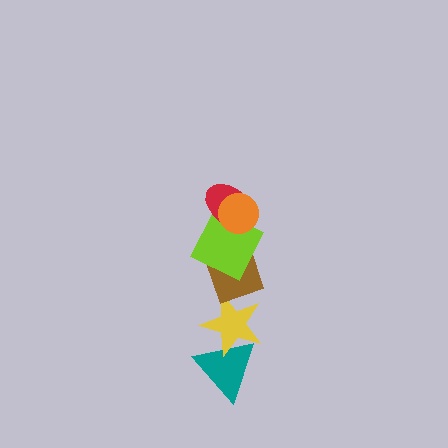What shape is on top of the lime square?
The red ellipse is on top of the lime square.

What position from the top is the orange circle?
The orange circle is 1st from the top.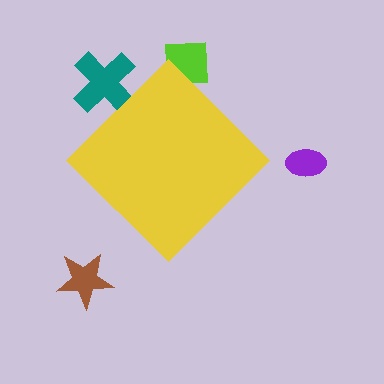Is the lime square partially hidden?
Yes, the lime square is partially hidden behind the yellow diamond.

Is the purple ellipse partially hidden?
No, the purple ellipse is fully visible.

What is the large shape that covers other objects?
A yellow diamond.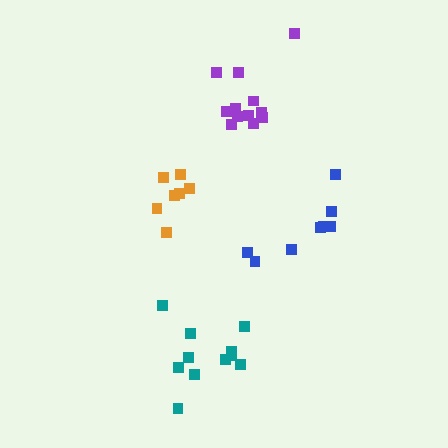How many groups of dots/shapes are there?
There are 4 groups.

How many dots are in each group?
Group 1: 8 dots, Group 2: 11 dots, Group 3: 12 dots, Group 4: 7 dots (38 total).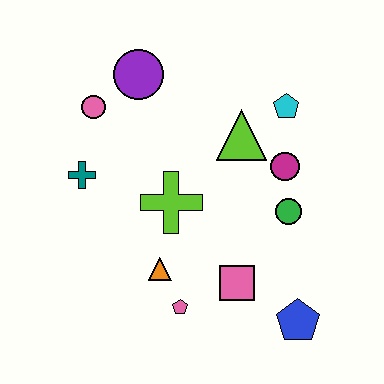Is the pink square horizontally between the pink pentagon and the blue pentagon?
Yes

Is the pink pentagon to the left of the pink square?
Yes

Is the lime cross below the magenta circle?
Yes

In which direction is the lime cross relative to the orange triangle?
The lime cross is above the orange triangle.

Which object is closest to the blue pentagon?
The pink square is closest to the blue pentagon.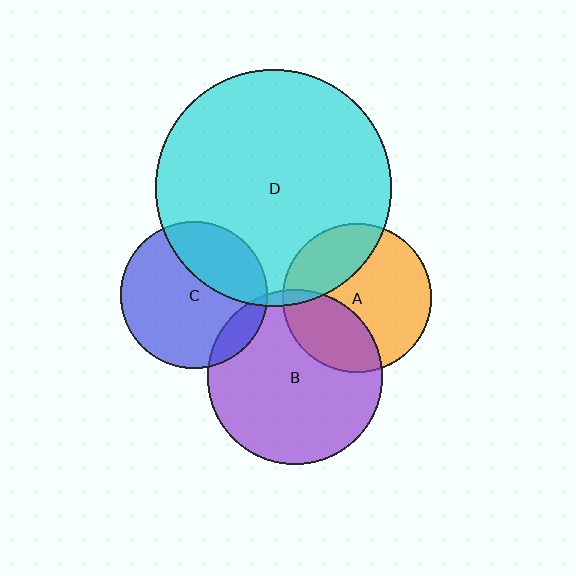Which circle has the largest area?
Circle D (cyan).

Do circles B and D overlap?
Yes.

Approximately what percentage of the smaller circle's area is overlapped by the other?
Approximately 5%.